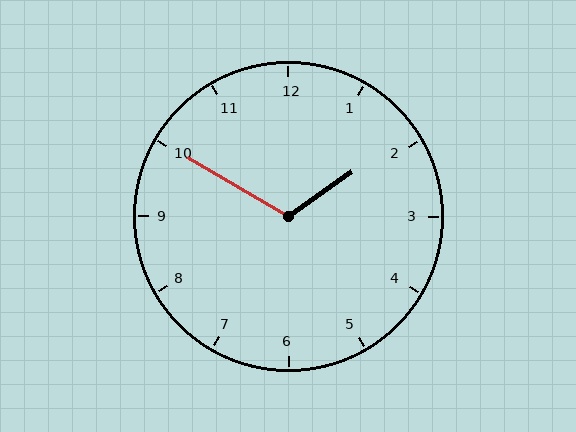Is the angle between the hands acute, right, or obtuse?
It is obtuse.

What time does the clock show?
1:50.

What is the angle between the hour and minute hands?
Approximately 115 degrees.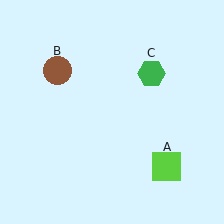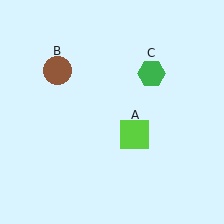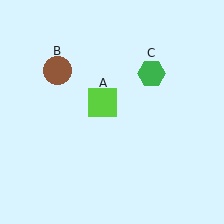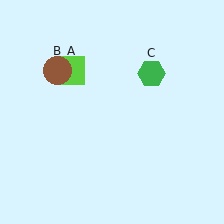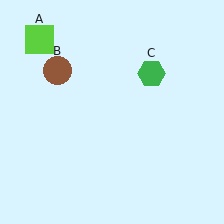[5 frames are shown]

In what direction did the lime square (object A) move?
The lime square (object A) moved up and to the left.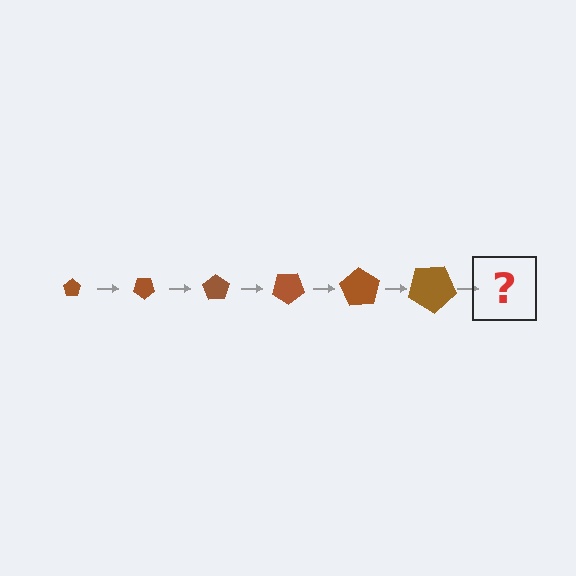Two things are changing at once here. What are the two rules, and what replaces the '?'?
The two rules are that the pentagon grows larger each step and it rotates 35 degrees each step. The '?' should be a pentagon, larger than the previous one and rotated 210 degrees from the start.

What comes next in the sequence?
The next element should be a pentagon, larger than the previous one and rotated 210 degrees from the start.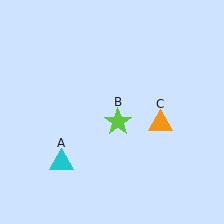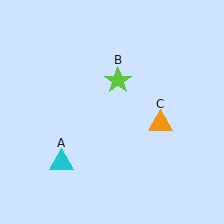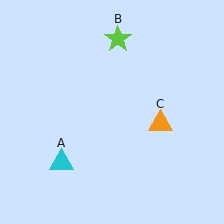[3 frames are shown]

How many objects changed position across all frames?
1 object changed position: lime star (object B).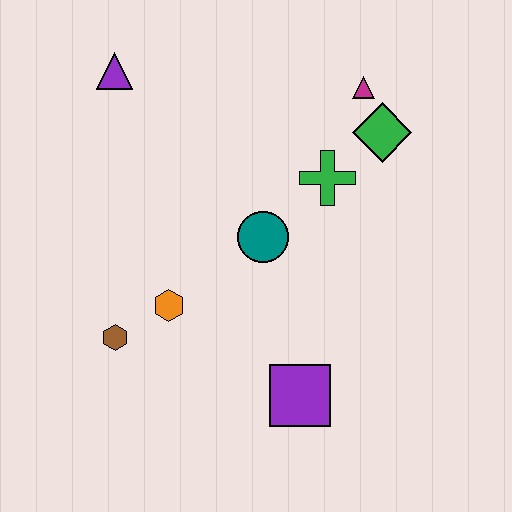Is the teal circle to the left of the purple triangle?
No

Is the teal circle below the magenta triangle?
Yes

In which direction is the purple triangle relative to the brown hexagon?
The purple triangle is above the brown hexagon.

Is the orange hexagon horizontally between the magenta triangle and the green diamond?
No